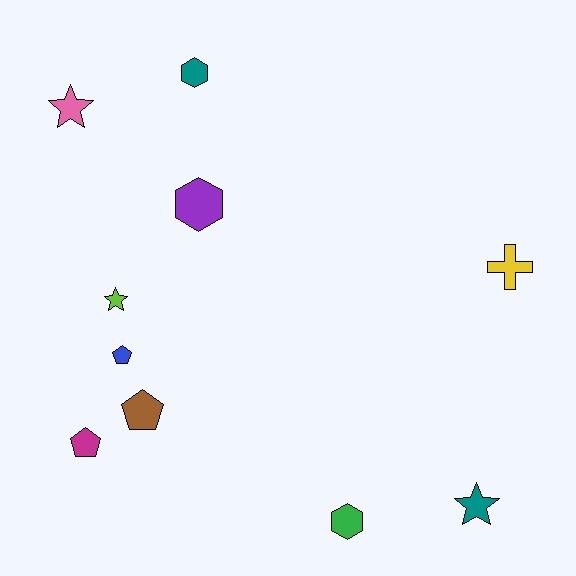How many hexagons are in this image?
There are 3 hexagons.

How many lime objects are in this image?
There is 1 lime object.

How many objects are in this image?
There are 10 objects.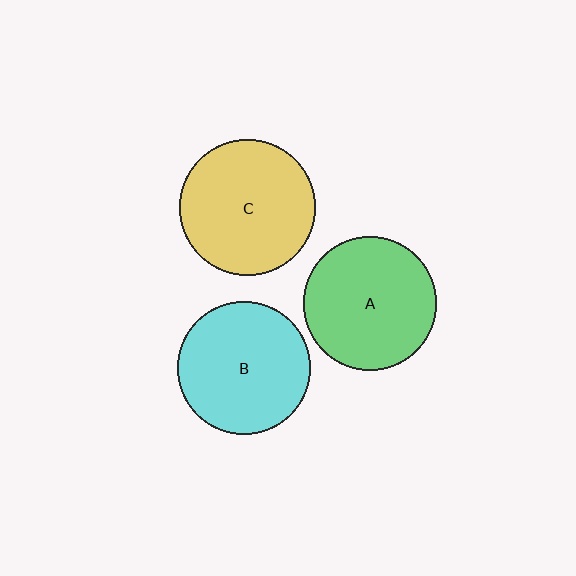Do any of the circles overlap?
No, none of the circles overlap.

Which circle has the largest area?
Circle C (yellow).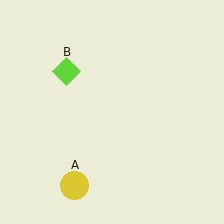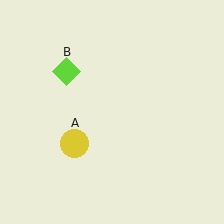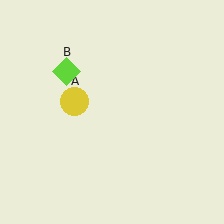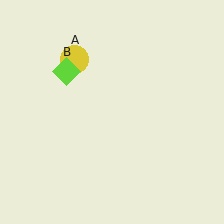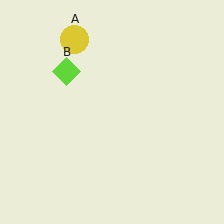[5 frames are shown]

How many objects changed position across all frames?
1 object changed position: yellow circle (object A).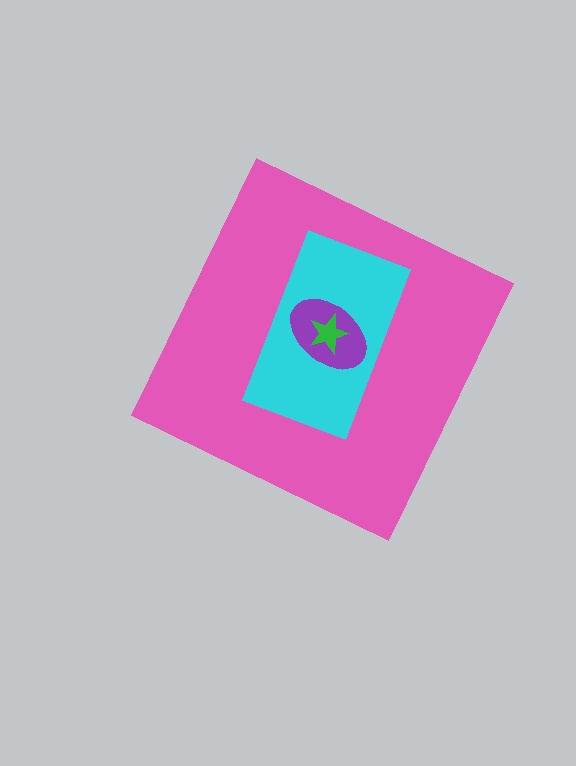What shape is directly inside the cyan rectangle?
The purple ellipse.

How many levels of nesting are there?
4.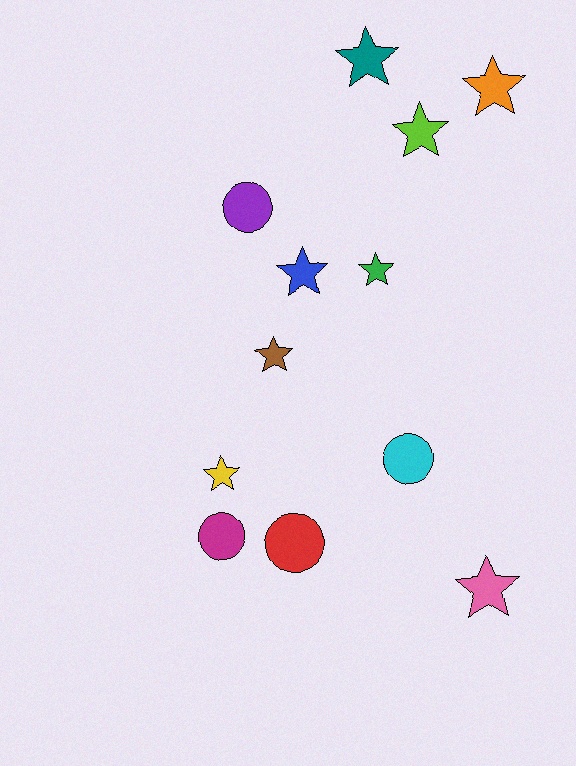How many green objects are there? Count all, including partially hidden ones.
There is 1 green object.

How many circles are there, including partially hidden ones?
There are 4 circles.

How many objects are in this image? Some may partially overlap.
There are 12 objects.